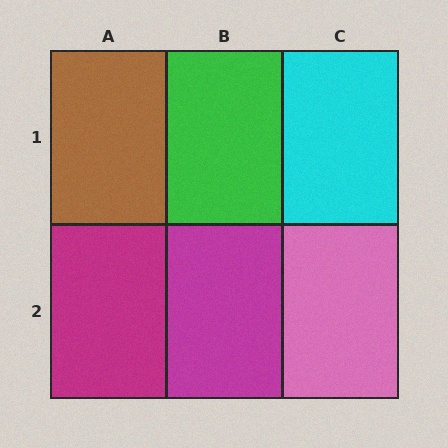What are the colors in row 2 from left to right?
Magenta, magenta, pink.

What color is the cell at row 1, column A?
Brown.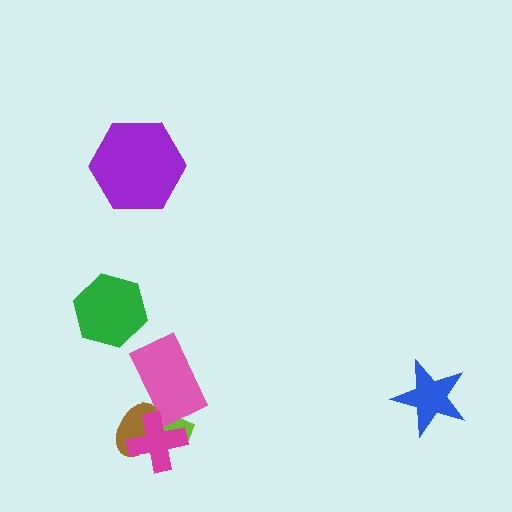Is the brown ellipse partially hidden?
Yes, it is partially covered by another shape.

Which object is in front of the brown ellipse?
The magenta cross is in front of the brown ellipse.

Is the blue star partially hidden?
No, no other shape covers it.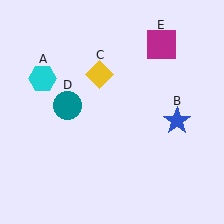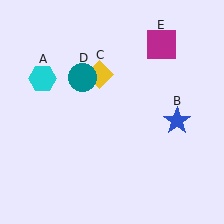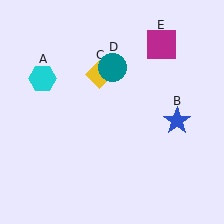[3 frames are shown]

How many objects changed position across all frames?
1 object changed position: teal circle (object D).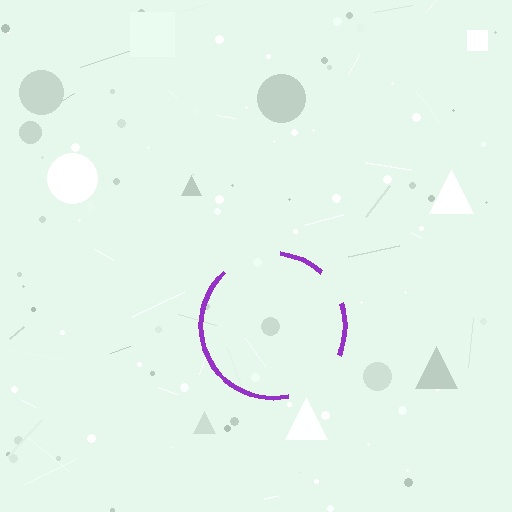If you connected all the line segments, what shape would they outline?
They would outline a circle.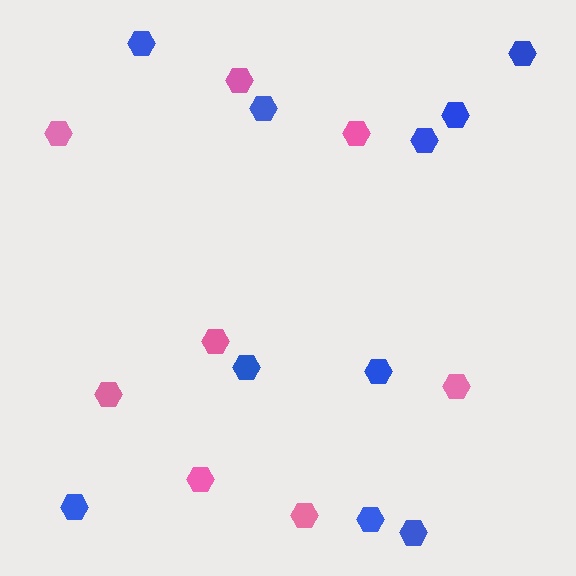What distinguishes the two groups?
There are 2 groups: one group of pink hexagons (8) and one group of blue hexagons (10).